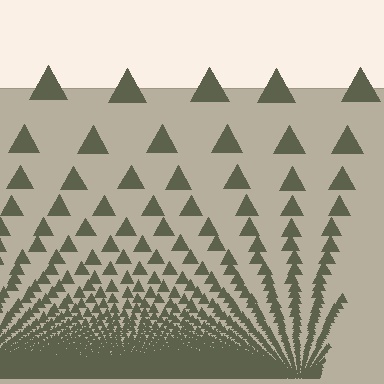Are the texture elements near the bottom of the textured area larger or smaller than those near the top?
Smaller. The gradient is inverted — elements near the bottom are smaller and denser.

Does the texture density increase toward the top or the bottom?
Density increases toward the bottom.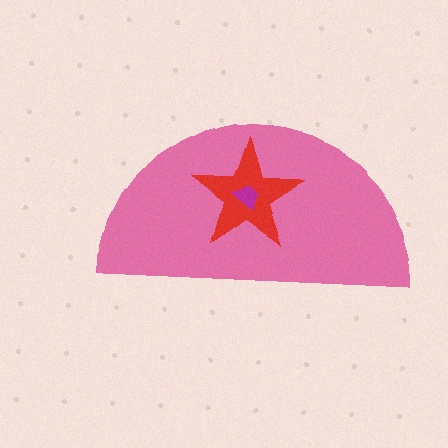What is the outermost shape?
The pink semicircle.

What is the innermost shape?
The magenta trapezoid.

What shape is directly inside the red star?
The magenta trapezoid.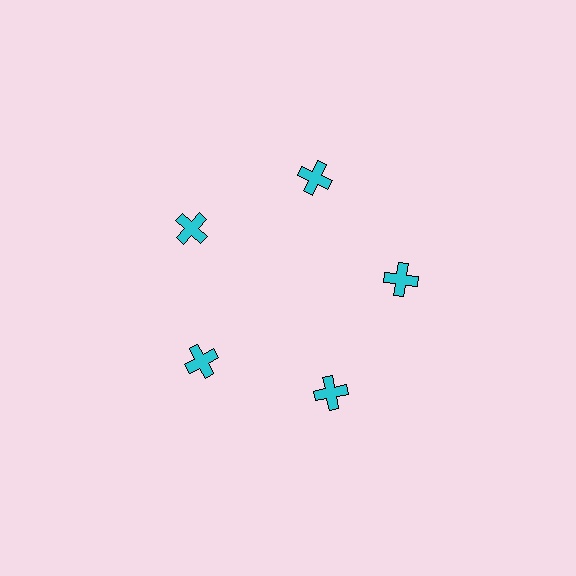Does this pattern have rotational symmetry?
Yes, this pattern has 5-fold rotational symmetry. It looks the same after rotating 72 degrees around the center.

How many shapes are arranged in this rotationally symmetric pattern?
There are 5 shapes, arranged in 5 groups of 1.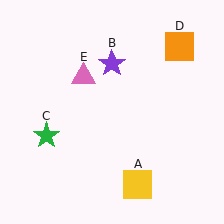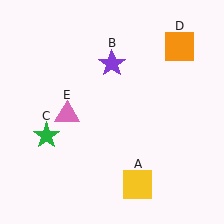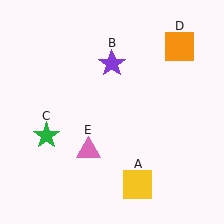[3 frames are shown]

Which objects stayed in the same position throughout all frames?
Yellow square (object A) and purple star (object B) and green star (object C) and orange square (object D) remained stationary.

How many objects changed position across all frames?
1 object changed position: pink triangle (object E).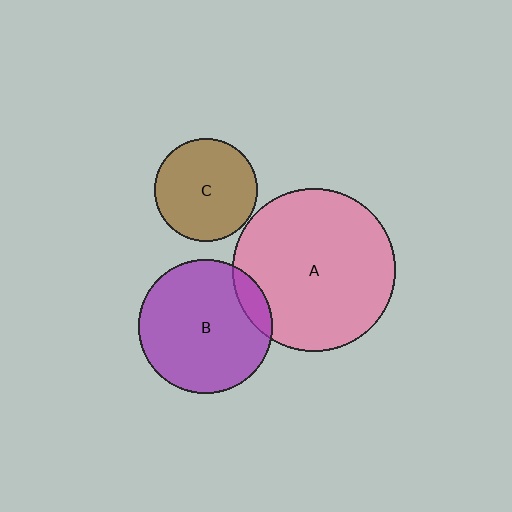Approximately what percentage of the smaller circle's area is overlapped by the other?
Approximately 10%.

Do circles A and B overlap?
Yes.